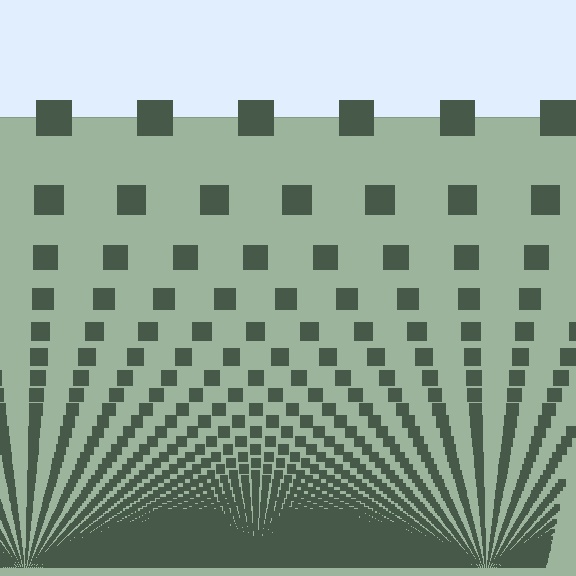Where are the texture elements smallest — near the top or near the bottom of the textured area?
Near the bottom.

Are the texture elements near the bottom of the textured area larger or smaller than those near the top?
Smaller. The gradient is inverted — elements near the bottom are smaller and denser.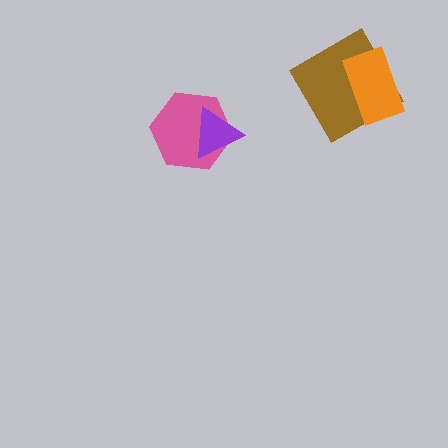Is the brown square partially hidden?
Yes, it is partially covered by another shape.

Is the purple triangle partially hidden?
No, no other shape covers it.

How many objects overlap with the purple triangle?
1 object overlaps with the purple triangle.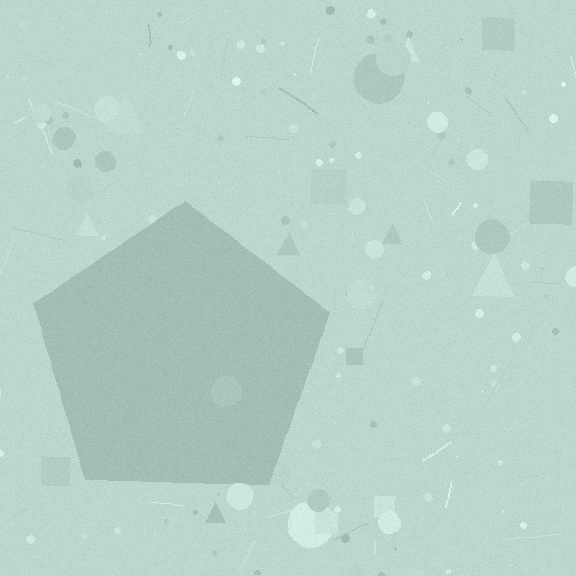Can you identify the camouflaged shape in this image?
The camouflaged shape is a pentagon.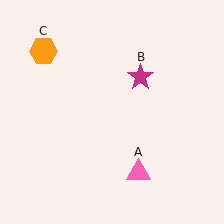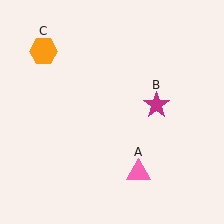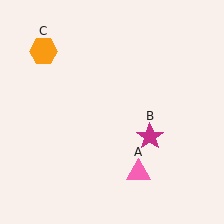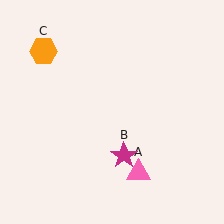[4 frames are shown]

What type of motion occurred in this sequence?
The magenta star (object B) rotated clockwise around the center of the scene.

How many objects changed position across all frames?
1 object changed position: magenta star (object B).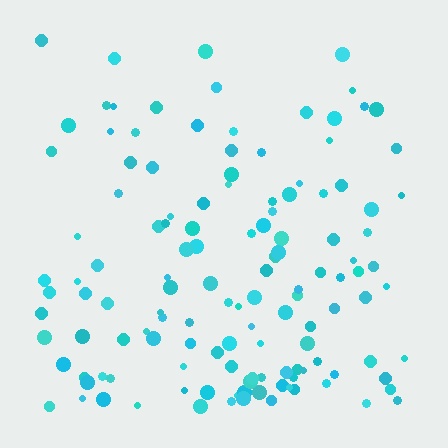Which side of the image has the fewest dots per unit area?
The top.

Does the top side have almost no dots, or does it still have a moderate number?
Still a moderate number, just noticeably fewer than the bottom.